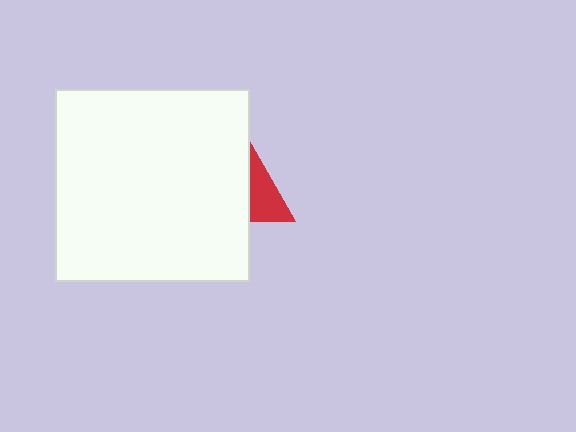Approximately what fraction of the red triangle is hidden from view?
Roughly 54% of the red triangle is hidden behind the white rectangle.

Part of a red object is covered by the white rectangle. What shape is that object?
It is a triangle.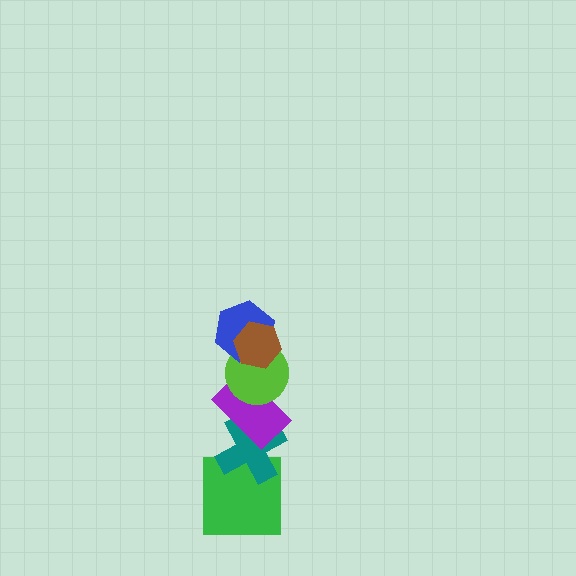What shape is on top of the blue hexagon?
The brown hexagon is on top of the blue hexagon.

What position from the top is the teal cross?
The teal cross is 5th from the top.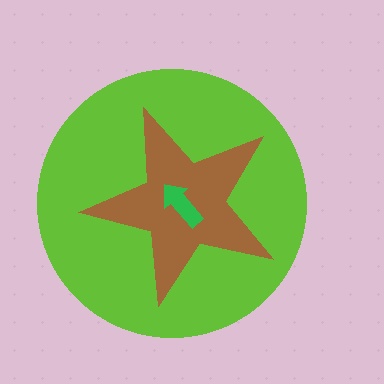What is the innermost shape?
The green arrow.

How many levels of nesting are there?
3.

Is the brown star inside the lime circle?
Yes.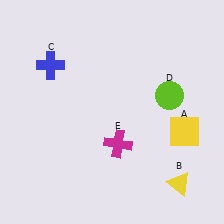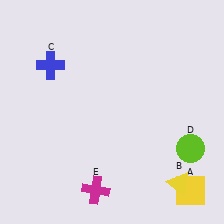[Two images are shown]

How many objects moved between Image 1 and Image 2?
3 objects moved between the two images.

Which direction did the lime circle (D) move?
The lime circle (D) moved down.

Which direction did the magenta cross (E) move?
The magenta cross (E) moved down.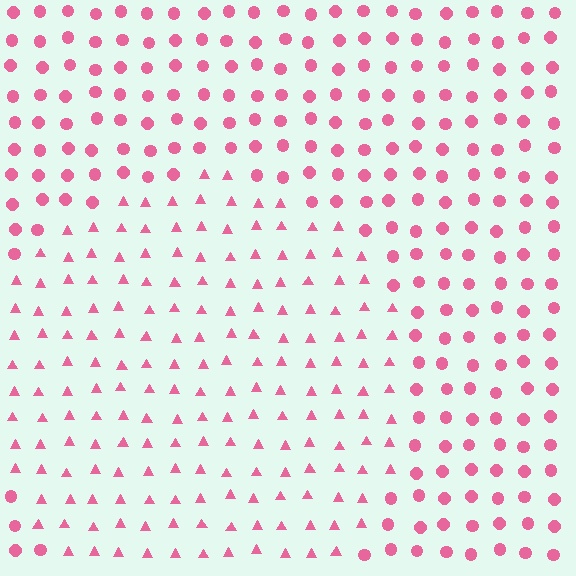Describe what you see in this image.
The image is filled with small pink elements arranged in a uniform grid. A circle-shaped region contains triangles, while the surrounding area contains circles. The boundary is defined purely by the change in element shape.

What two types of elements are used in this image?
The image uses triangles inside the circle region and circles outside it.